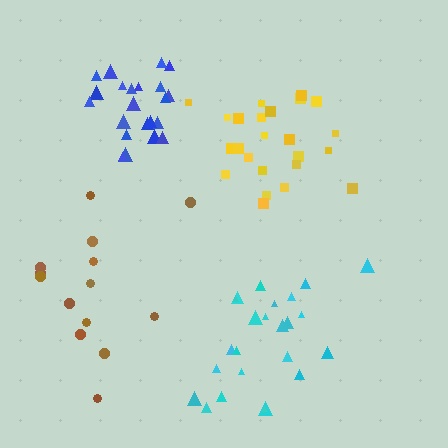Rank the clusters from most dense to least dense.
blue, yellow, cyan, brown.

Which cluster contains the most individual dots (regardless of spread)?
Cyan (24).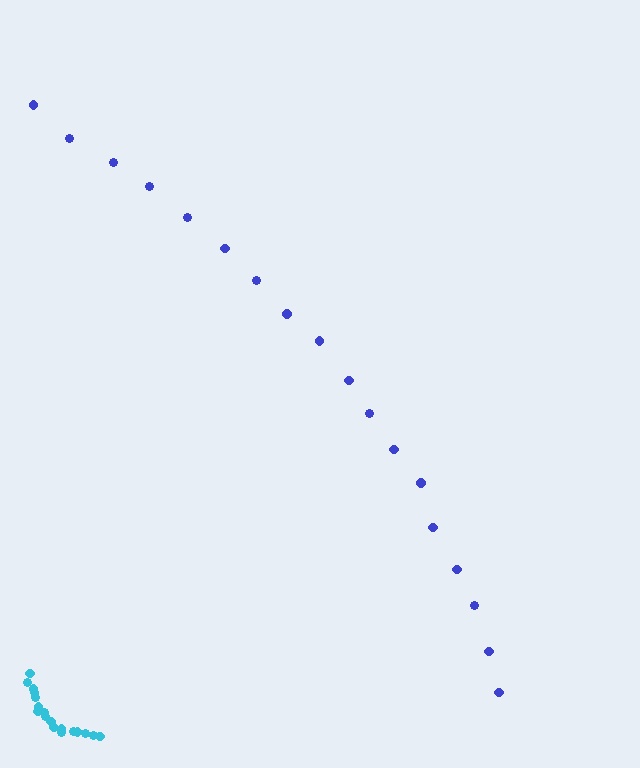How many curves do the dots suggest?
There are 2 distinct paths.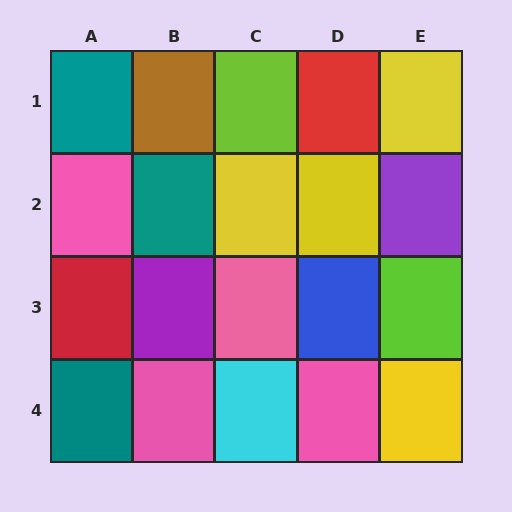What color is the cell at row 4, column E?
Yellow.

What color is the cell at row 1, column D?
Red.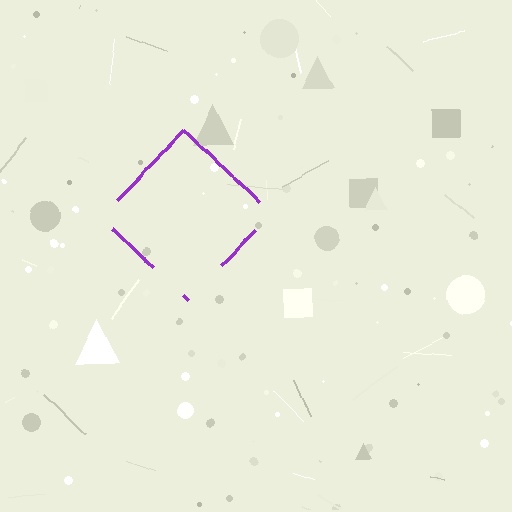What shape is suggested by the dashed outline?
The dashed outline suggests a diamond.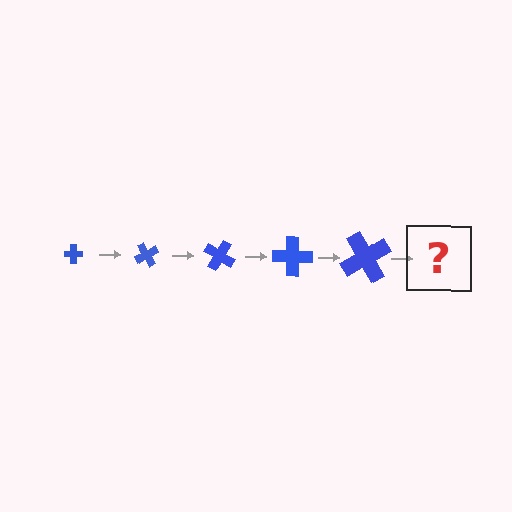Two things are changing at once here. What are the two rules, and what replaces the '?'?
The two rules are that the cross grows larger each step and it rotates 60 degrees each step. The '?' should be a cross, larger than the previous one and rotated 300 degrees from the start.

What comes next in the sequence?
The next element should be a cross, larger than the previous one and rotated 300 degrees from the start.